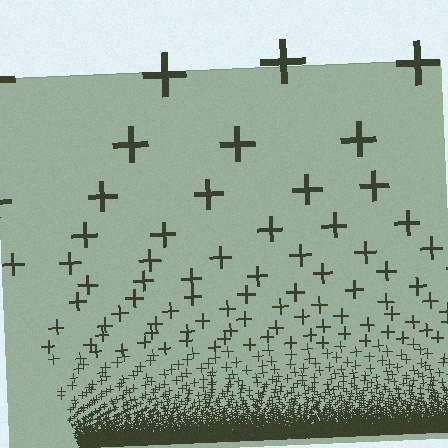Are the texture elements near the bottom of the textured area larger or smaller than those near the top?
Smaller. The gradient is inverted — elements near the bottom are smaller and denser.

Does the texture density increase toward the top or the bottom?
Density increases toward the bottom.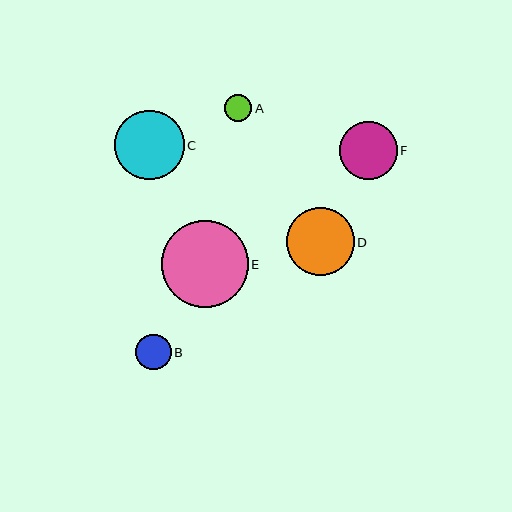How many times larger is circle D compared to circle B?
Circle D is approximately 1.9 times the size of circle B.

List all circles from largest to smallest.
From largest to smallest: E, C, D, F, B, A.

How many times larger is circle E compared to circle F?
Circle E is approximately 1.5 times the size of circle F.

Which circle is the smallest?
Circle A is the smallest with a size of approximately 28 pixels.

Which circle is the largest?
Circle E is the largest with a size of approximately 87 pixels.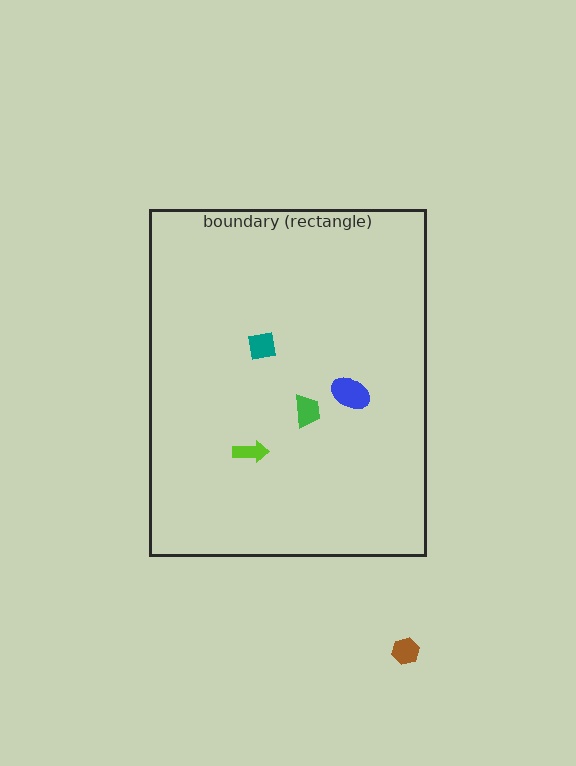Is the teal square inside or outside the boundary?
Inside.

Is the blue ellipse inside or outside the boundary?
Inside.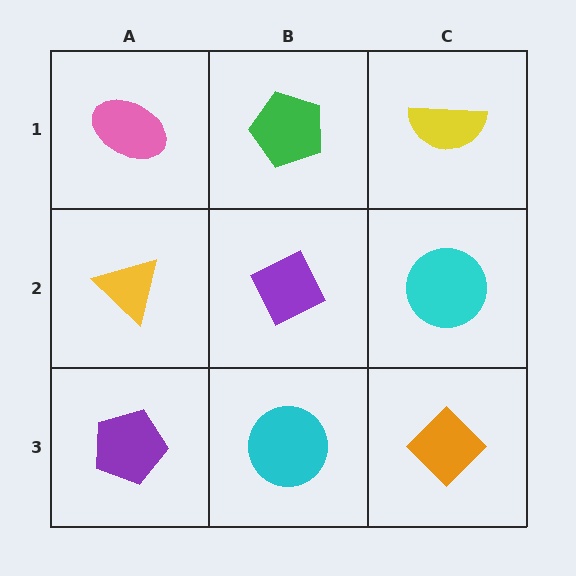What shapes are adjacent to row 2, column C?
A yellow semicircle (row 1, column C), an orange diamond (row 3, column C), a purple diamond (row 2, column B).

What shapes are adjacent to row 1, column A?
A yellow triangle (row 2, column A), a green pentagon (row 1, column B).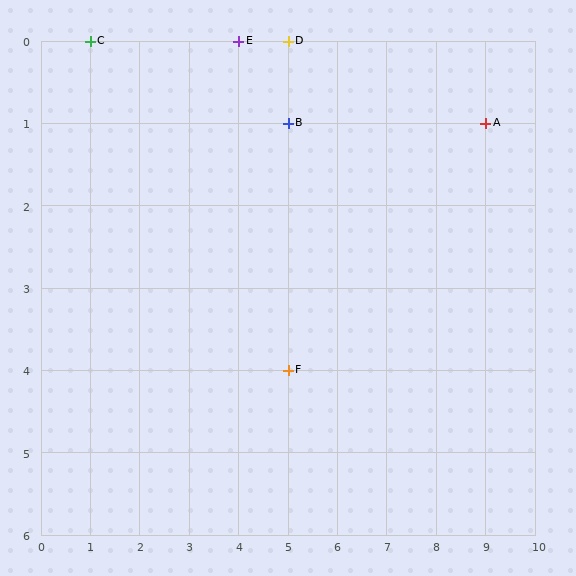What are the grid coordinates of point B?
Point B is at grid coordinates (5, 1).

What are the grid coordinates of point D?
Point D is at grid coordinates (5, 0).